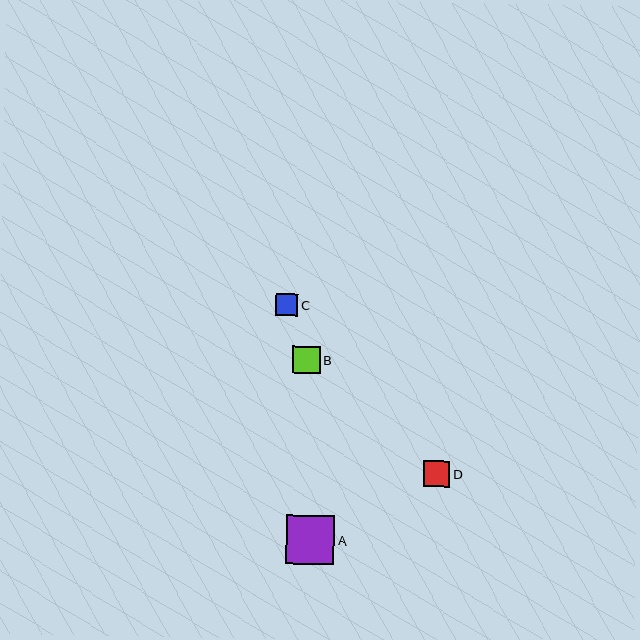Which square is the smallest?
Square C is the smallest with a size of approximately 22 pixels.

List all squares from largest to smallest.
From largest to smallest: A, B, D, C.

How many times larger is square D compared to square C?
Square D is approximately 1.2 times the size of square C.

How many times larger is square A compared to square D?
Square A is approximately 1.9 times the size of square D.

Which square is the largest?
Square A is the largest with a size of approximately 49 pixels.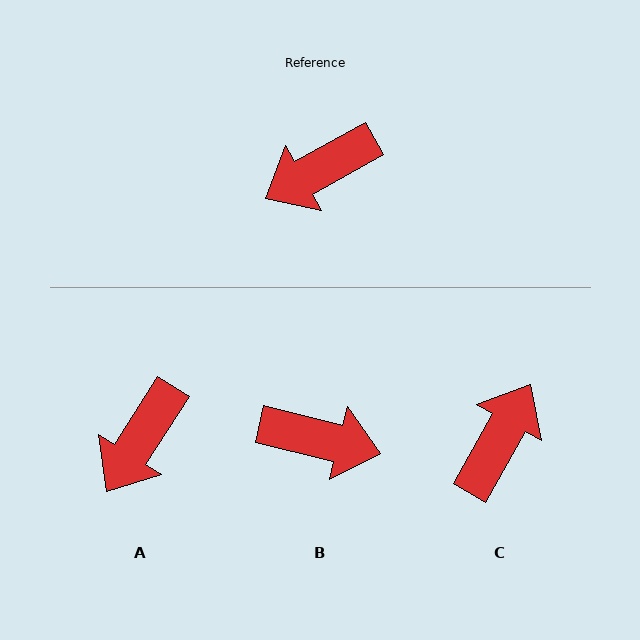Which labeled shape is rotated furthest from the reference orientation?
C, about 149 degrees away.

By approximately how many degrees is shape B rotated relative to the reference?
Approximately 137 degrees counter-clockwise.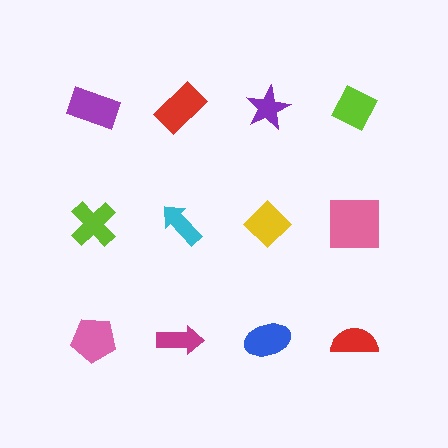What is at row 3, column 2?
A magenta arrow.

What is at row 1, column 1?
A purple rectangle.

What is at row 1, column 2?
A red rectangle.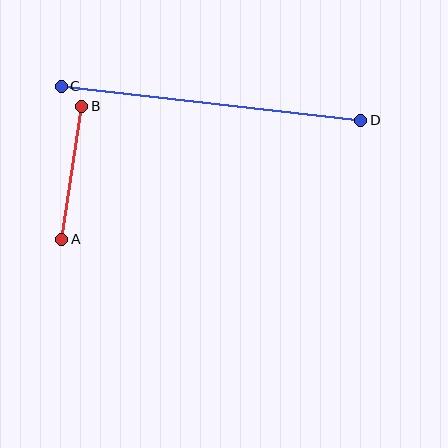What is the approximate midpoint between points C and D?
The midpoint is at approximately (211, 103) pixels.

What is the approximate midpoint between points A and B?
The midpoint is at approximately (72, 173) pixels.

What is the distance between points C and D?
The distance is approximately 301 pixels.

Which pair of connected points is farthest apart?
Points C and D are farthest apart.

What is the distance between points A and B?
The distance is approximately 135 pixels.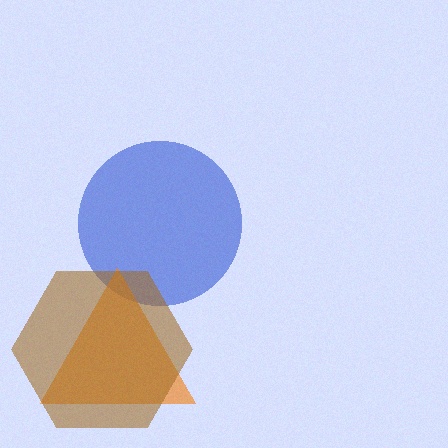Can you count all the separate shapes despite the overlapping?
Yes, there are 3 separate shapes.